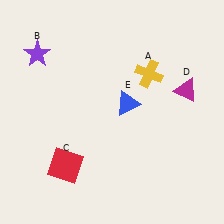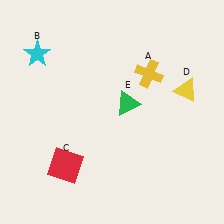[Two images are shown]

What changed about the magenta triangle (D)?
In Image 1, D is magenta. In Image 2, it changed to yellow.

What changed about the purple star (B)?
In Image 1, B is purple. In Image 2, it changed to cyan.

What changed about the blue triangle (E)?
In Image 1, E is blue. In Image 2, it changed to green.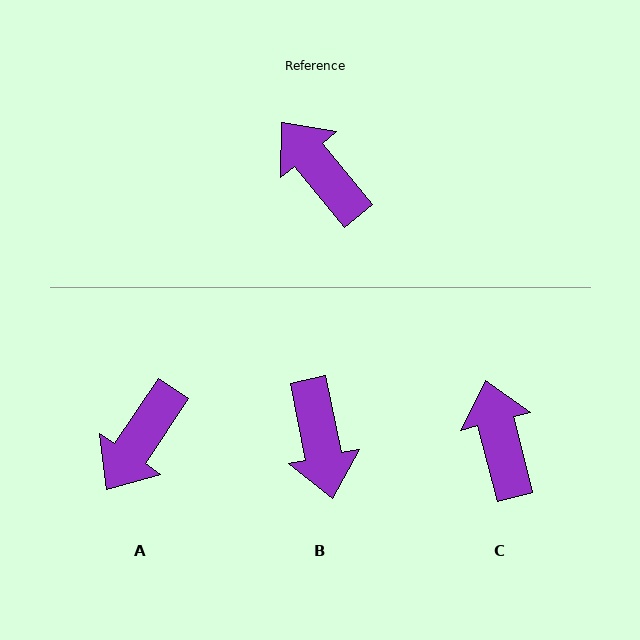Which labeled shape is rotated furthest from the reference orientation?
B, about 152 degrees away.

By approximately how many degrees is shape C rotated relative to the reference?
Approximately 25 degrees clockwise.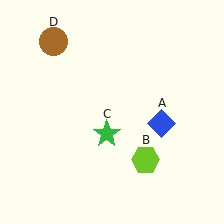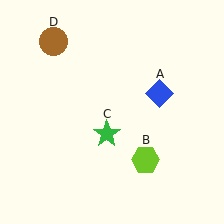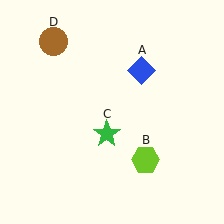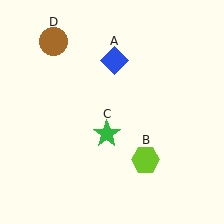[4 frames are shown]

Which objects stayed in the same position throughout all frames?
Lime hexagon (object B) and green star (object C) and brown circle (object D) remained stationary.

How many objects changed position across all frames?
1 object changed position: blue diamond (object A).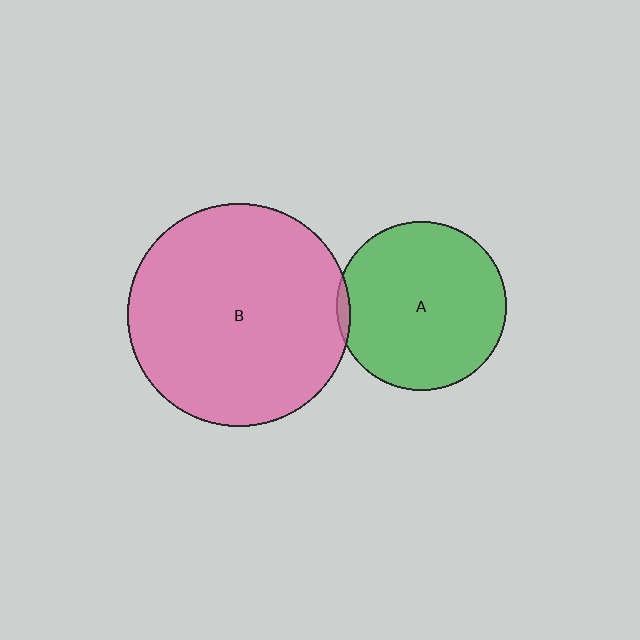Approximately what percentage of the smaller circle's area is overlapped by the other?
Approximately 5%.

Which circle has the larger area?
Circle B (pink).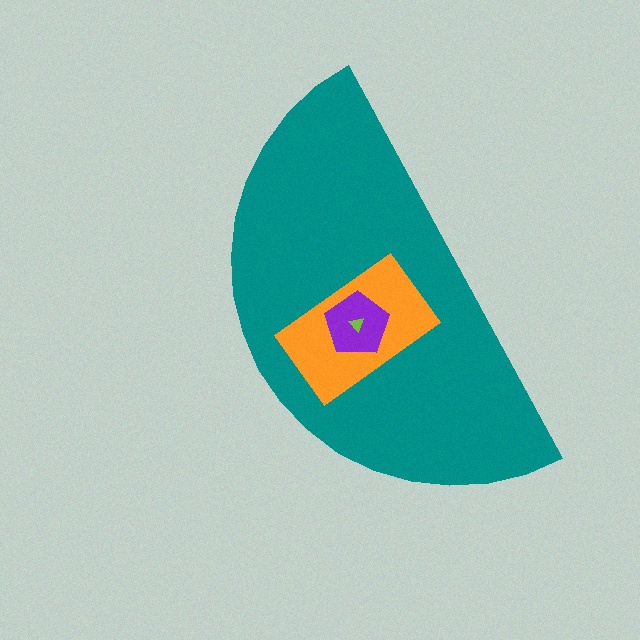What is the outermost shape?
The teal semicircle.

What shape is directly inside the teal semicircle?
The orange rectangle.